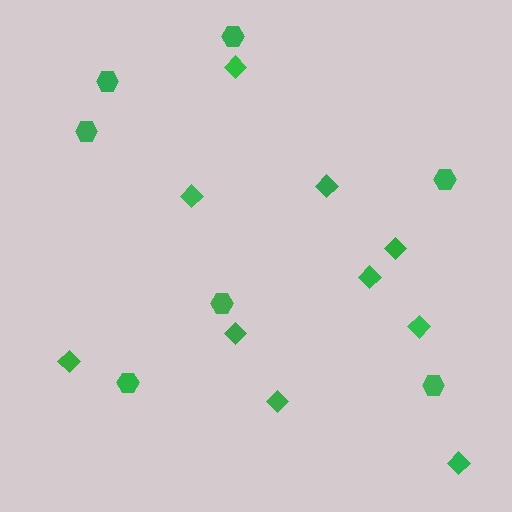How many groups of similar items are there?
There are 2 groups: one group of diamonds (10) and one group of hexagons (7).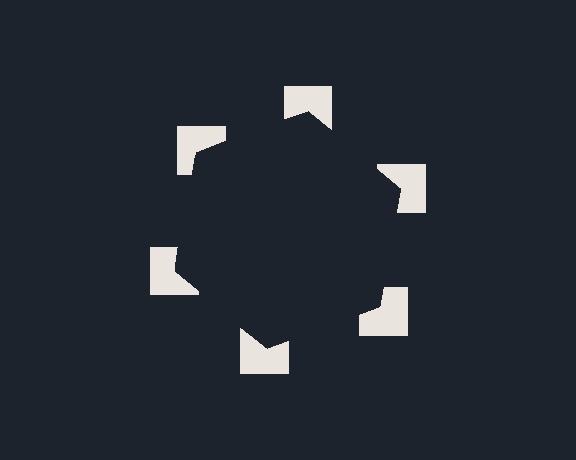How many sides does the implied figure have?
6 sides.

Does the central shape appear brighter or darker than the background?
It typically appears slightly darker than the background, even though no actual brightness change is drawn.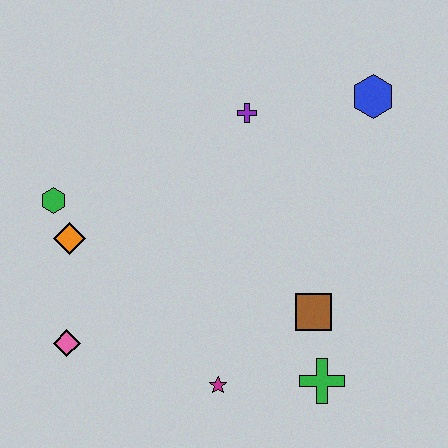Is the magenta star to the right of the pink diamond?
Yes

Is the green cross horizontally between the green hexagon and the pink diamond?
No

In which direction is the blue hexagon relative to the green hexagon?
The blue hexagon is to the right of the green hexagon.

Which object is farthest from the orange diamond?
The blue hexagon is farthest from the orange diamond.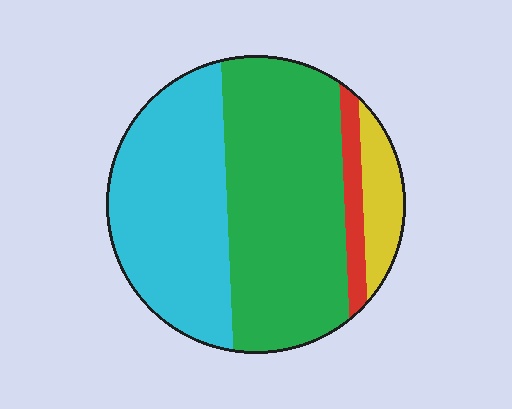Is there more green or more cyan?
Green.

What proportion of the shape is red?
Red covers 6% of the shape.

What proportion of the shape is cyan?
Cyan covers about 40% of the shape.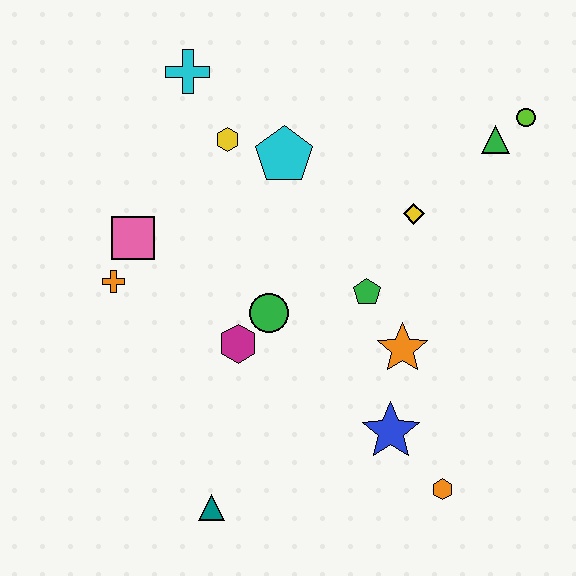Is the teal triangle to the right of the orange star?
No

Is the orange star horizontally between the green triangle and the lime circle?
No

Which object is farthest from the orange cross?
The lime circle is farthest from the orange cross.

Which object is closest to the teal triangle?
The magenta hexagon is closest to the teal triangle.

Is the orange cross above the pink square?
No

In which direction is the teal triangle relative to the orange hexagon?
The teal triangle is to the left of the orange hexagon.